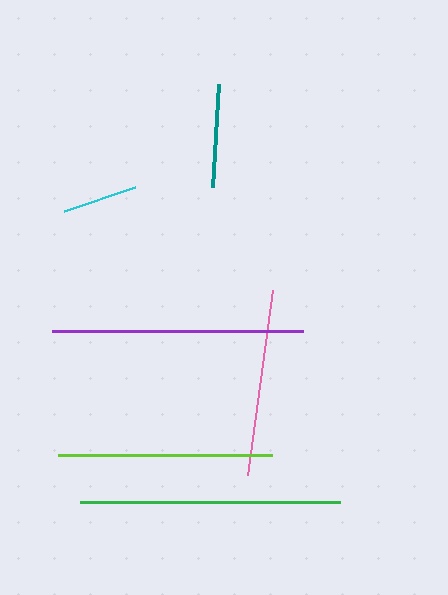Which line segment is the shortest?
The cyan line is the shortest at approximately 75 pixels.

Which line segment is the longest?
The green line is the longest at approximately 260 pixels.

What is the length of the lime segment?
The lime segment is approximately 214 pixels long.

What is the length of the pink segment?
The pink segment is approximately 187 pixels long.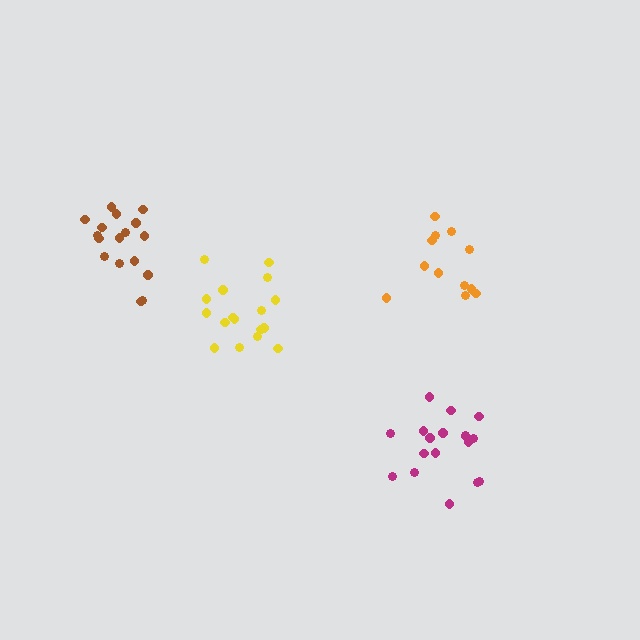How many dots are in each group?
Group 1: 17 dots, Group 2: 12 dots, Group 3: 18 dots, Group 4: 17 dots (64 total).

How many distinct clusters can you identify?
There are 4 distinct clusters.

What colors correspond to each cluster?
The clusters are colored: brown, orange, magenta, yellow.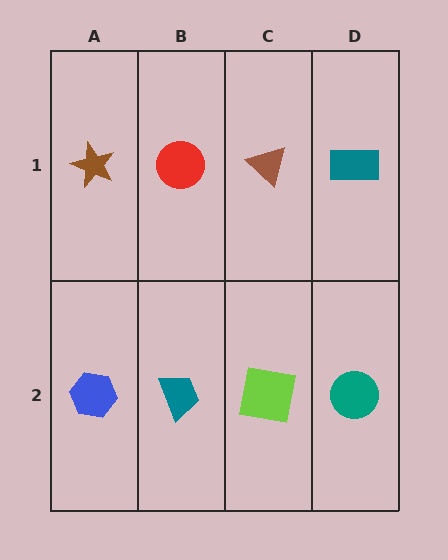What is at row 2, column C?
A lime square.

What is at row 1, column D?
A teal rectangle.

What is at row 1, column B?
A red circle.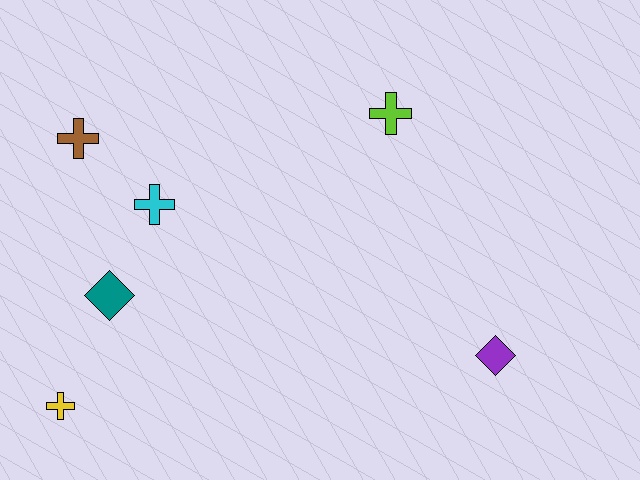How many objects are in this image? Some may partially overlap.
There are 6 objects.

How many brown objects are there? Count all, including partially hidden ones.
There is 1 brown object.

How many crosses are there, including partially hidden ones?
There are 4 crosses.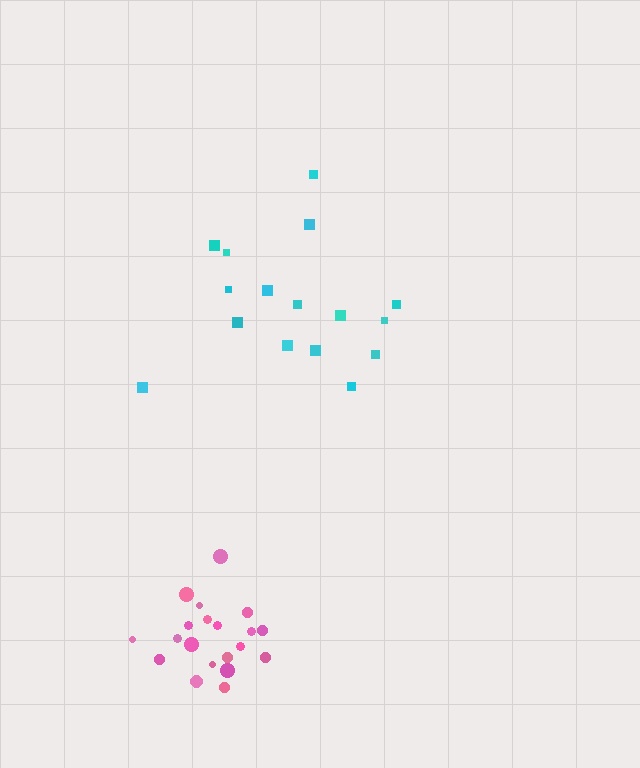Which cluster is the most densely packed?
Pink.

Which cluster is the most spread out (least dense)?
Cyan.